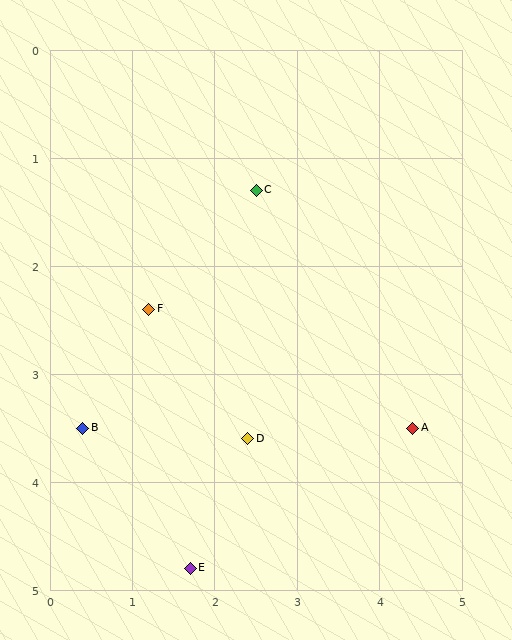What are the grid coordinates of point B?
Point B is at approximately (0.4, 3.5).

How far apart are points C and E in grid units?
Points C and E are about 3.6 grid units apart.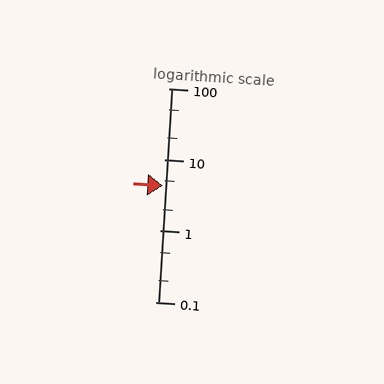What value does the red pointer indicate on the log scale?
The pointer indicates approximately 4.3.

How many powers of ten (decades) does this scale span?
The scale spans 3 decades, from 0.1 to 100.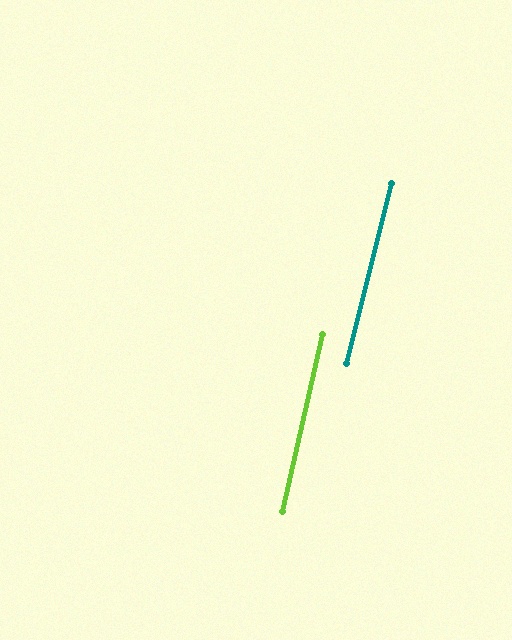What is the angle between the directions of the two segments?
Approximately 2 degrees.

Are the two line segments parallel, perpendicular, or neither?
Parallel — their directions differ by only 1.5°.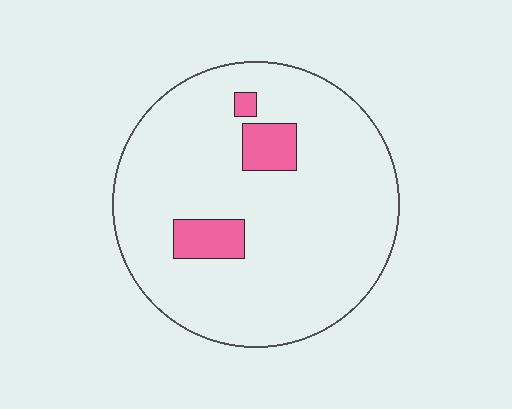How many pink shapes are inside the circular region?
3.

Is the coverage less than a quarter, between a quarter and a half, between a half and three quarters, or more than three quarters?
Less than a quarter.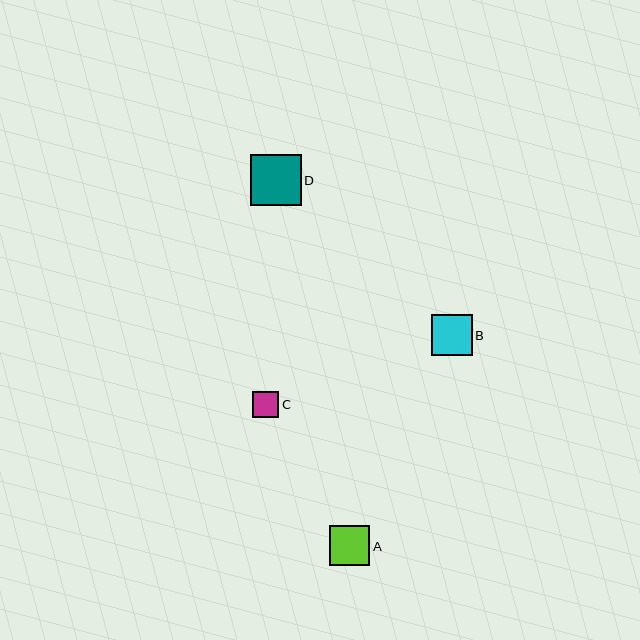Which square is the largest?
Square D is the largest with a size of approximately 51 pixels.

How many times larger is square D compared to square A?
Square D is approximately 1.3 times the size of square A.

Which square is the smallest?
Square C is the smallest with a size of approximately 26 pixels.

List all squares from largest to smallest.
From largest to smallest: D, B, A, C.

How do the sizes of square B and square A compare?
Square B and square A are approximately the same size.